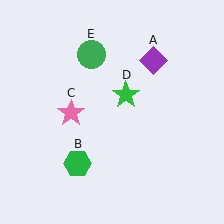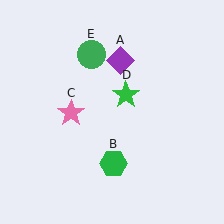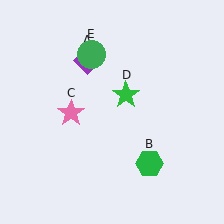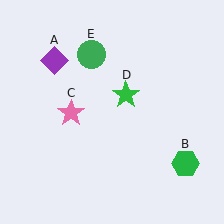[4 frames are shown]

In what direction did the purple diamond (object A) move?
The purple diamond (object A) moved left.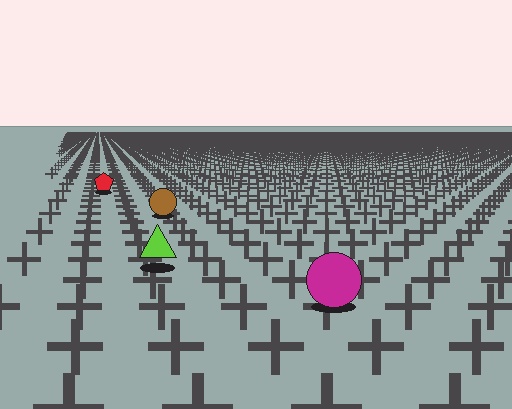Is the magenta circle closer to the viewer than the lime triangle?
Yes. The magenta circle is closer — you can tell from the texture gradient: the ground texture is coarser near it.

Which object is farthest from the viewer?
The red pentagon is farthest from the viewer. It appears smaller and the ground texture around it is denser.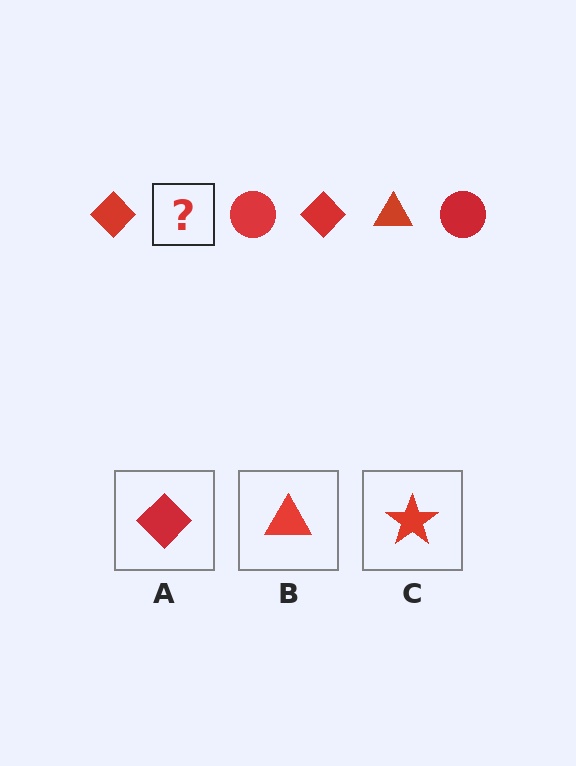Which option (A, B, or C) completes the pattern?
B.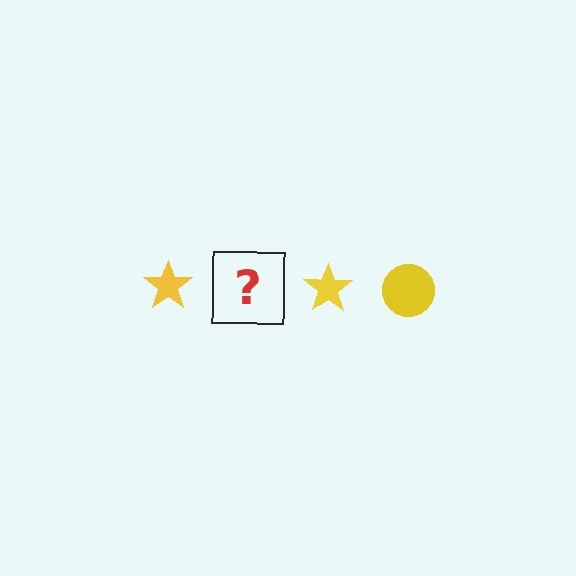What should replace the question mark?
The question mark should be replaced with a yellow circle.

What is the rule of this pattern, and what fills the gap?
The rule is that the pattern cycles through star, circle shapes in yellow. The gap should be filled with a yellow circle.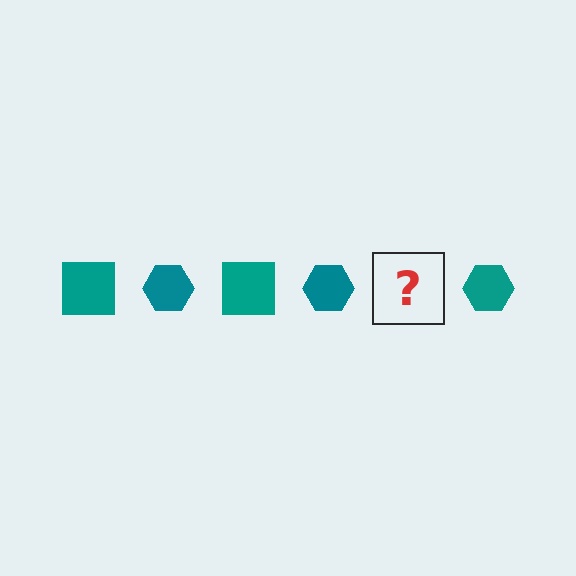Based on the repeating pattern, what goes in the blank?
The blank should be a teal square.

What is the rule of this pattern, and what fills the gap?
The rule is that the pattern cycles through square, hexagon shapes in teal. The gap should be filled with a teal square.